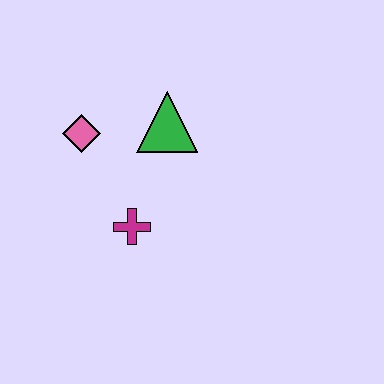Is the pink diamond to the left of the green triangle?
Yes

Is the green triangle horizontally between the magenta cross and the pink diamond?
No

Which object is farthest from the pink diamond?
The magenta cross is farthest from the pink diamond.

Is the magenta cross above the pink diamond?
No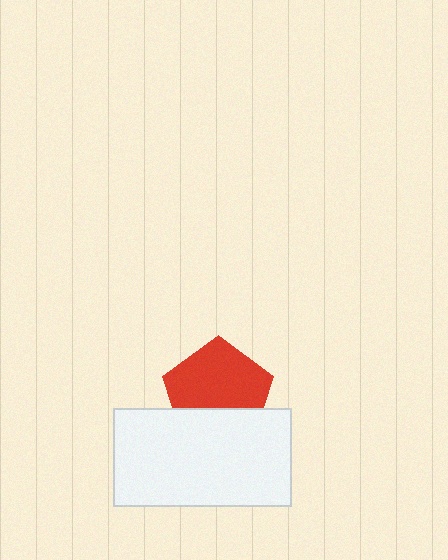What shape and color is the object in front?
The object in front is a white rectangle.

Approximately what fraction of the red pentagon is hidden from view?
Roughly 33% of the red pentagon is hidden behind the white rectangle.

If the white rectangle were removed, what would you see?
You would see the complete red pentagon.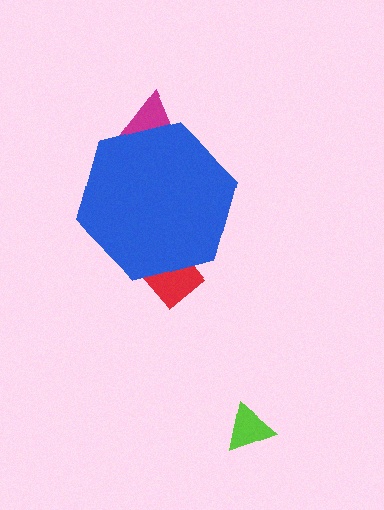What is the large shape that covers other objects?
A blue hexagon.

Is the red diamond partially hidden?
Yes, the red diamond is partially hidden behind the blue hexagon.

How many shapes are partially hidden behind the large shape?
2 shapes are partially hidden.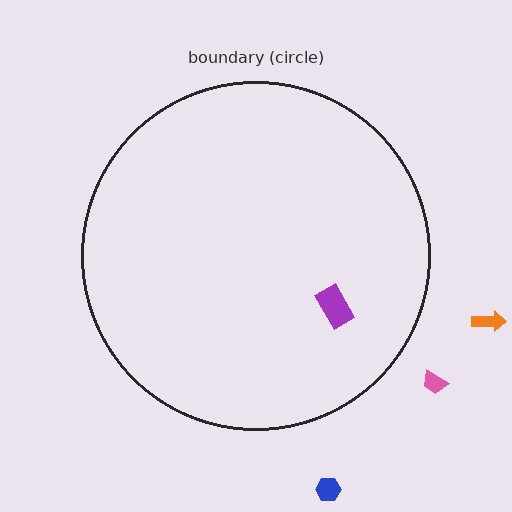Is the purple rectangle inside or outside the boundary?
Inside.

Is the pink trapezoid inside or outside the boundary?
Outside.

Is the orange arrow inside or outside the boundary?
Outside.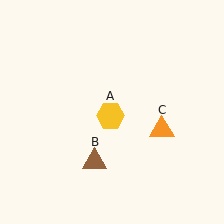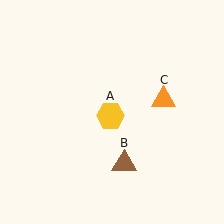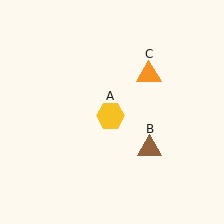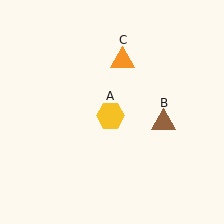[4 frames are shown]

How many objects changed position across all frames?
2 objects changed position: brown triangle (object B), orange triangle (object C).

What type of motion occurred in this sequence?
The brown triangle (object B), orange triangle (object C) rotated counterclockwise around the center of the scene.